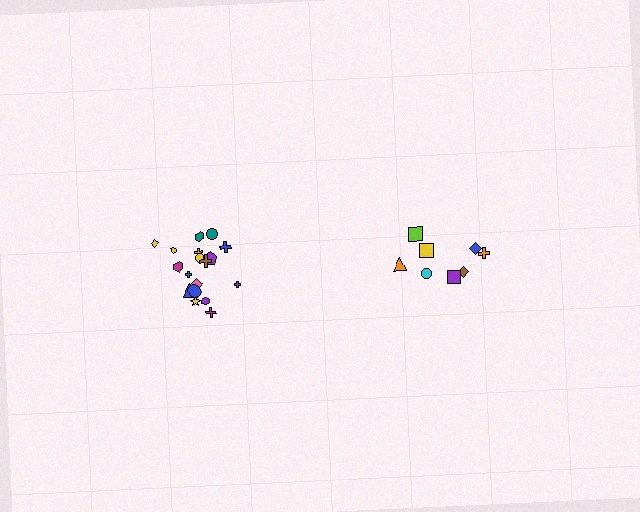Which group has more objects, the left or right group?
The left group.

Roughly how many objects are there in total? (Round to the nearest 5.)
Roughly 25 objects in total.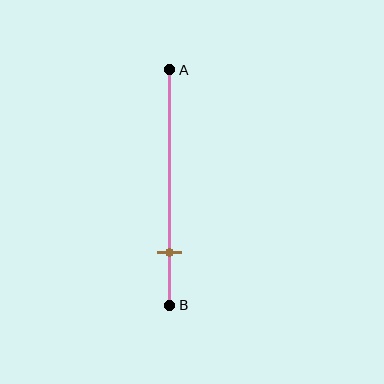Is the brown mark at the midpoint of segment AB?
No, the mark is at about 75% from A, not at the 50% midpoint.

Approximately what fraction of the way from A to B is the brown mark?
The brown mark is approximately 75% of the way from A to B.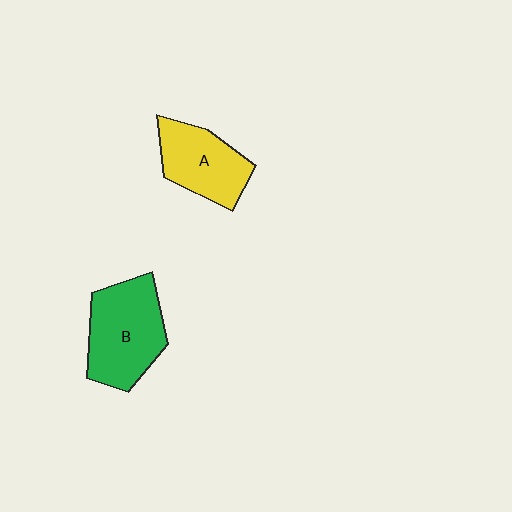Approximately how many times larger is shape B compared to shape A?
Approximately 1.3 times.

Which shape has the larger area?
Shape B (green).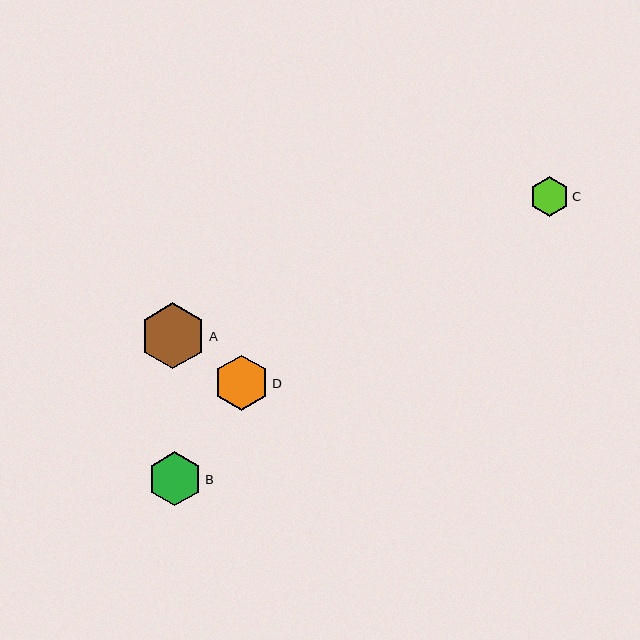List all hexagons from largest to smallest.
From largest to smallest: A, D, B, C.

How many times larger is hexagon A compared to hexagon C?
Hexagon A is approximately 1.7 times the size of hexagon C.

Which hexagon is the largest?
Hexagon A is the largest with a size of approximately 66 pixels.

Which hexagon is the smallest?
Hexagon C is the smallest with a size of approximately 39 pixels.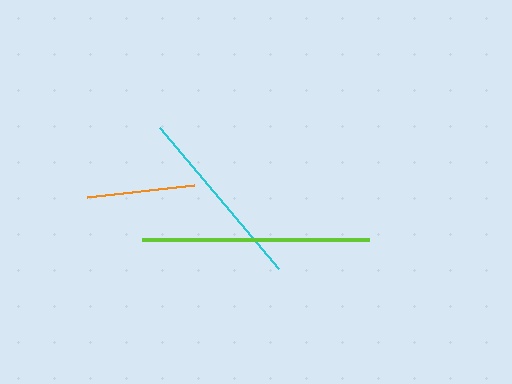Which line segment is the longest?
The lime line is the longest at approximately 227 pixels.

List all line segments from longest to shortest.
From longest to shortest: lime, cyan, orange.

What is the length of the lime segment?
The lime segment is approximately 227 pixels long.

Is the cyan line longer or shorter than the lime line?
The lime line is longer than the cyan line.